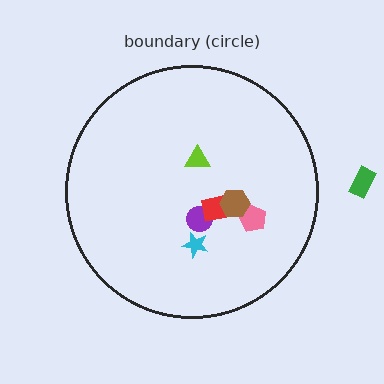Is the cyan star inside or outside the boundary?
Inside.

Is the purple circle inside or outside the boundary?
Inside.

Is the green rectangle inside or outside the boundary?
Outside.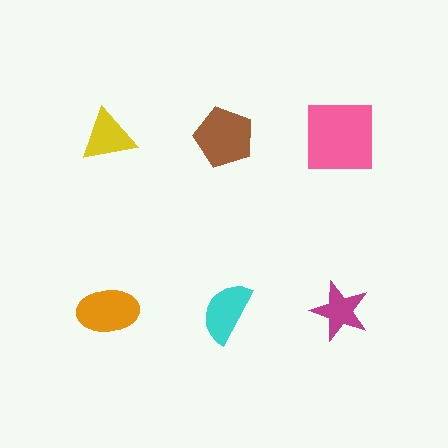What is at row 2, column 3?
A magenta star.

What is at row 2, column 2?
A cyan semicircle.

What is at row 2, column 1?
An orange ellipse.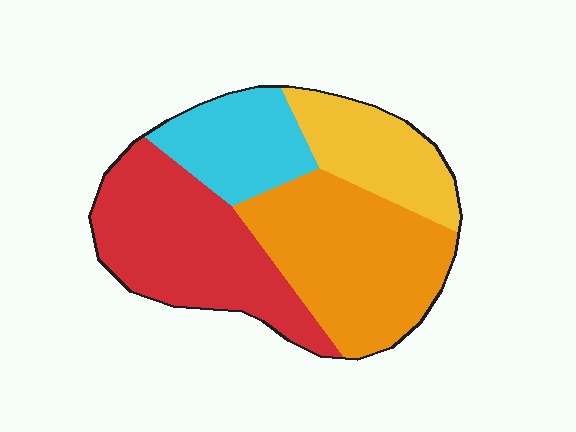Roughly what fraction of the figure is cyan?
Cyan covers roughly 15% of the figure.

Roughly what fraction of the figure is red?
Red covers about 30% of the figure.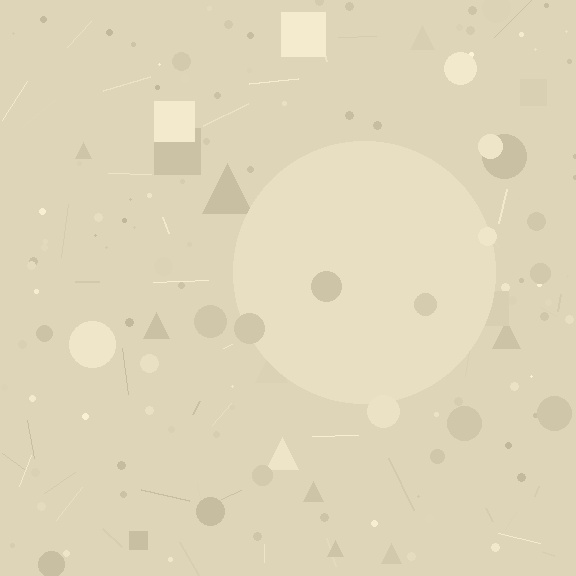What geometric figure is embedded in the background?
A circle is embedded in the background.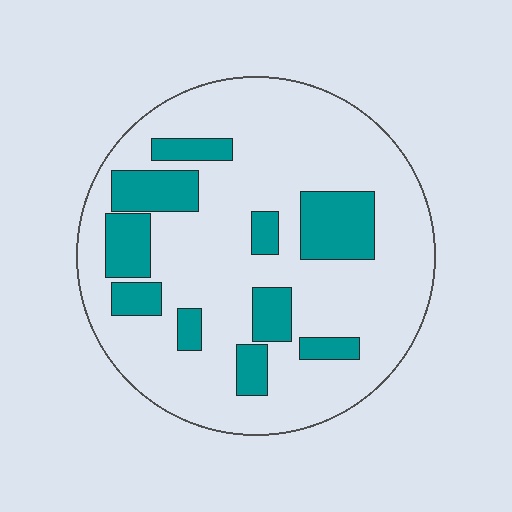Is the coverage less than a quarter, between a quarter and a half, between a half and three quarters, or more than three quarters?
Less than a quarter.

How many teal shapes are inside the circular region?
10.